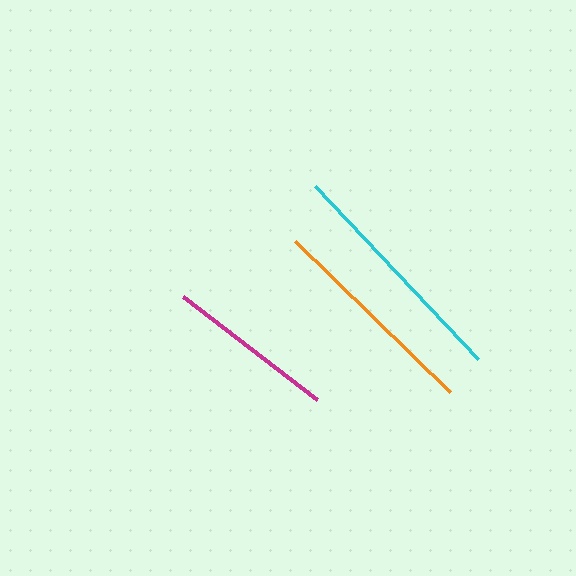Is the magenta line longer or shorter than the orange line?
The orange line is longer than the magenta line.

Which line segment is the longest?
The cyan line is the longest at approximately 237 pixels.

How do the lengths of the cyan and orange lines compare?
The cyan and orange lines are approximately the same length.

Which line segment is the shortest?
The magenta line is the shortest at approximately 168 pixels.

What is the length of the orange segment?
The orange segment is approximately 216 pixels long.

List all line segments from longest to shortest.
From longest to shortest: cyan, orange, magenta.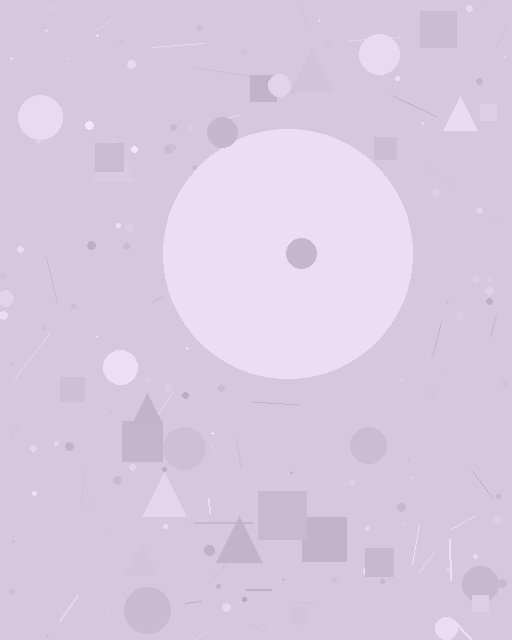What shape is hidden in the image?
A circle is hidden in the image.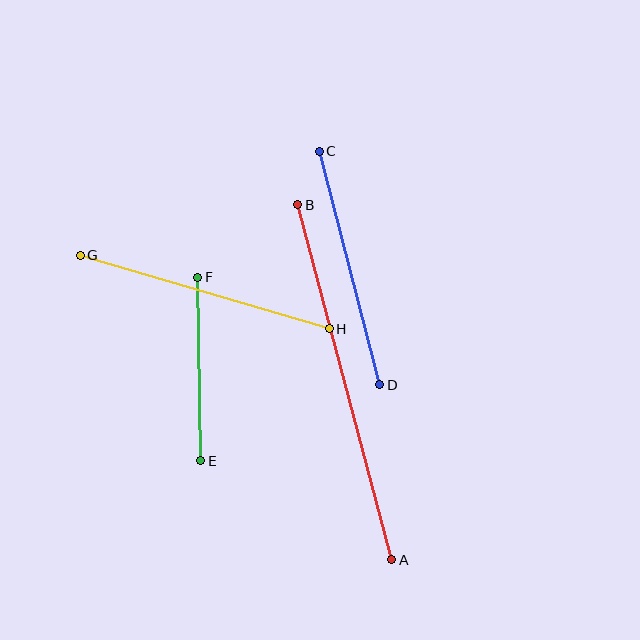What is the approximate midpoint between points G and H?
The midpoint is at approximately (205, 292) pixels.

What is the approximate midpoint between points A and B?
The midpoint is at approximately (345, 382) pixels.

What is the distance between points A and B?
The distance is approximately 367 pixels.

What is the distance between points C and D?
The distance is approximately 241 pixels.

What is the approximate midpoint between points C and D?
The midpoint is at approximately (350, 268) pixels.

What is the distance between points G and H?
The distance is approximately 260 pixels.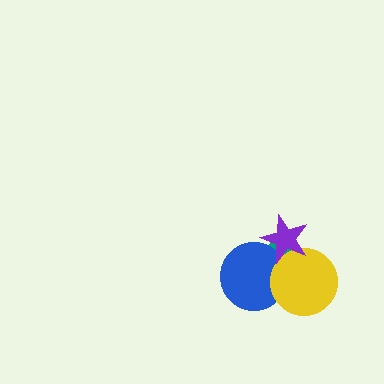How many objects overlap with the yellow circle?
3 objects overlap with the yellow circle.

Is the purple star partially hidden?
No, no other shape covers it.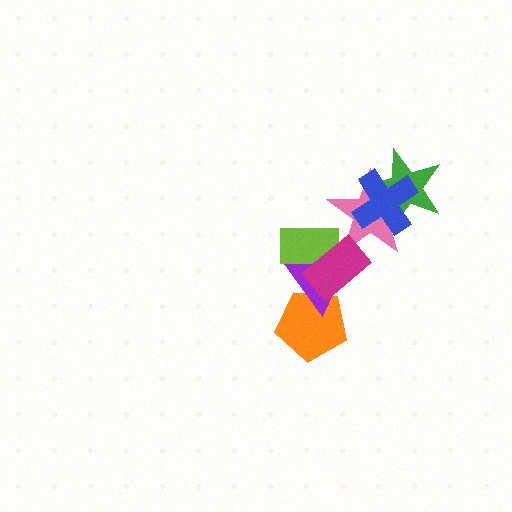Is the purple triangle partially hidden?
Yes, it is partially covered by another shape.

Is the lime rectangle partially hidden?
Yes, it is partially covered by another shape.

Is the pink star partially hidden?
Yes, it is partially covered by another shape.